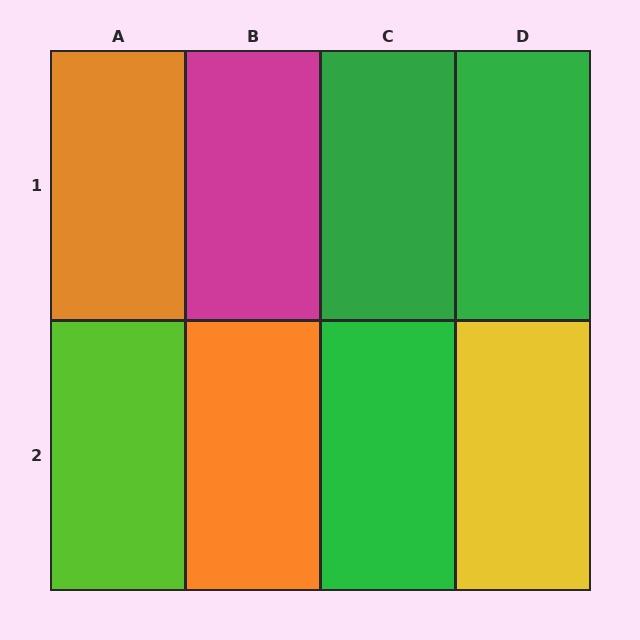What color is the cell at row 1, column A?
Orange.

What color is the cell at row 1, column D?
Green.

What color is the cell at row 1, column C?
Green.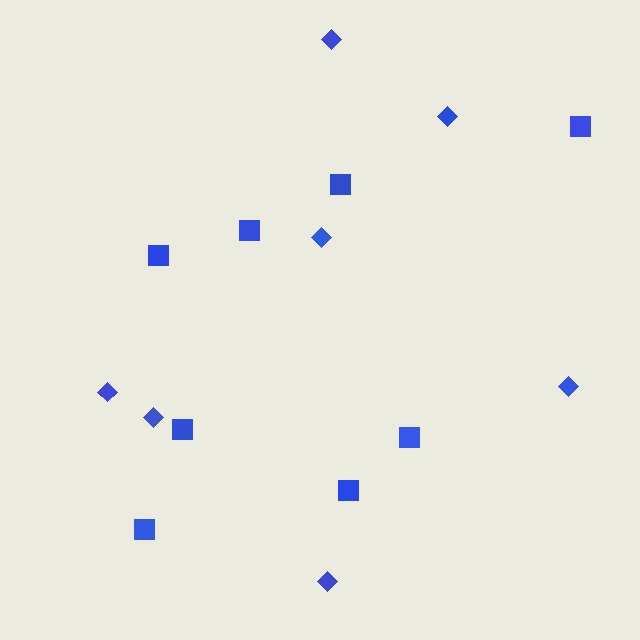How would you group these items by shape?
There are 2 groups: one group of squares (8) and one group of diamonds (7).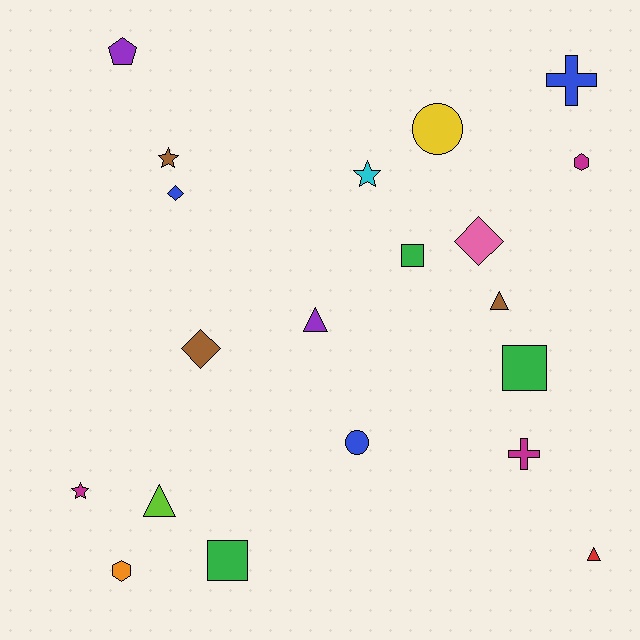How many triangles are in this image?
There are 4 triangles.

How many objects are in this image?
There are 20 objects.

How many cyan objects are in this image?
There is 1 cyan object.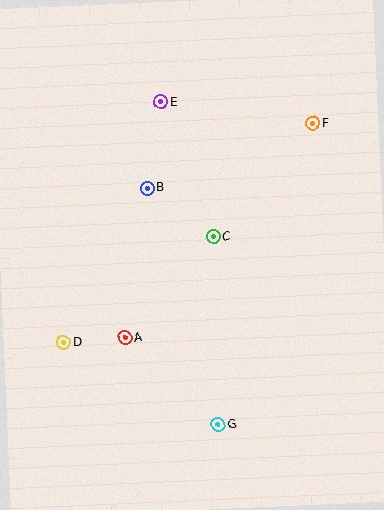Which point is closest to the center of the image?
Point C at (214, 237) is closest to the center.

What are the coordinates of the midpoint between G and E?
The midpoint between G and E is at (190, 263).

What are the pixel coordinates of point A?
Point A is at (125, 338).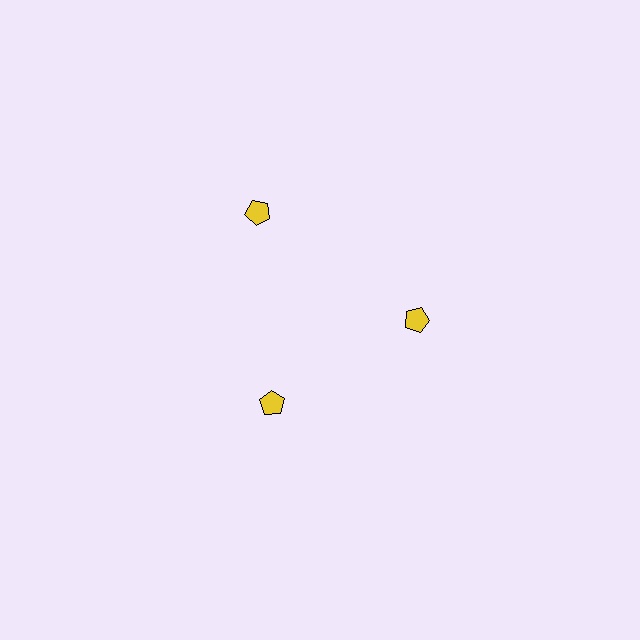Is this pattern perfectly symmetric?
No. The 3 yellow pentagons are arranged in a ring, but one element near the 11 o'clock position is pushed outward from the center, breaking the 3-fold rotational symmetry.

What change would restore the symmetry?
The symmetry would be restored by moving it inward, back onto the ring so that all 3 pentagons sit at equal angles and equal distance from the center.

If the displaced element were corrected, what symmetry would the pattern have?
It would have 3-fold rotational symmetry — the pattern would map onto itself every 120 degrees.